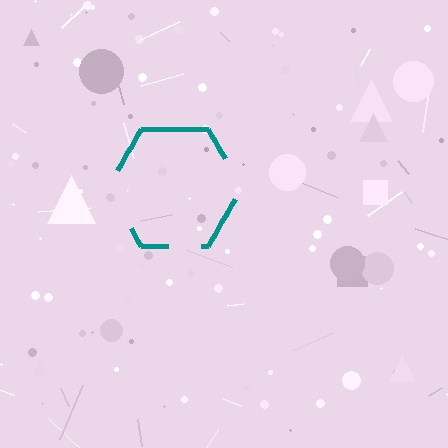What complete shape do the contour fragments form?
The contour fragments form a hexagon.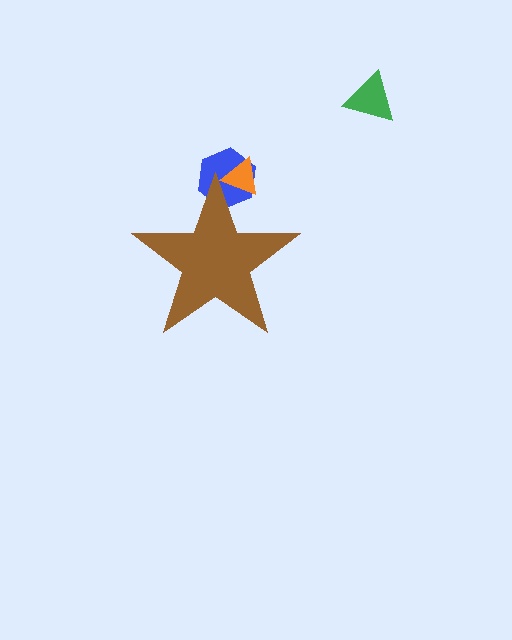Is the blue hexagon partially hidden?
Yes, the blue hexagon is partially hidden behind the brown star.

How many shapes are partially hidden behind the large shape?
2 shapes are partially hidden.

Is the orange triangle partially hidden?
Yes, the orange triangle is partially hidden behind the brown star.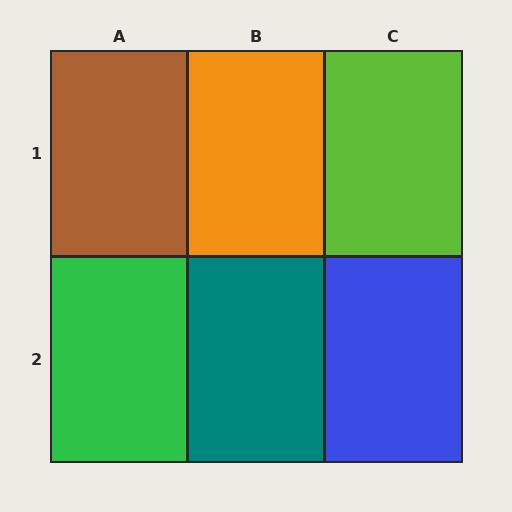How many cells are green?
1 cell is green.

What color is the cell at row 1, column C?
Lime.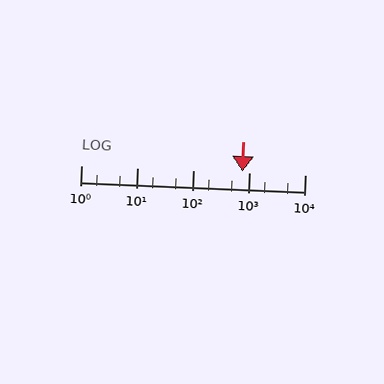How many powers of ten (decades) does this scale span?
The scale spans 4 decades, from 1 to 10000.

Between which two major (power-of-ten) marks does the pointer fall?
The pointer is between 100 and 1000.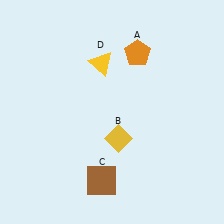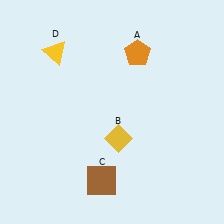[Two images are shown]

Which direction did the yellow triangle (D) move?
The yellow triangle (D) moved left.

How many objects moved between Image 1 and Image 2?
1 object moved between the two images.